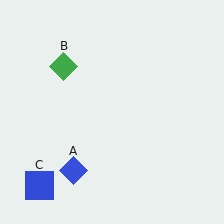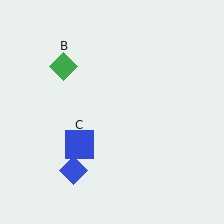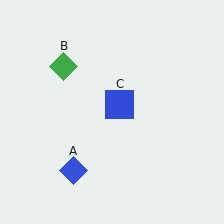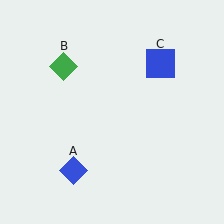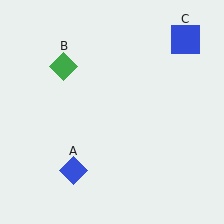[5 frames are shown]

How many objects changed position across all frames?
1 object changed position: blue square (object C).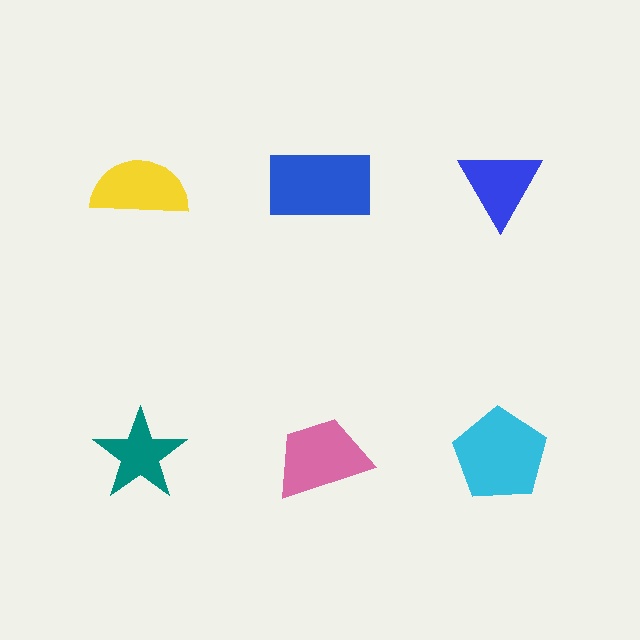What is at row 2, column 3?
A cyan pentagon.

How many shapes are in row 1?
3 shapes.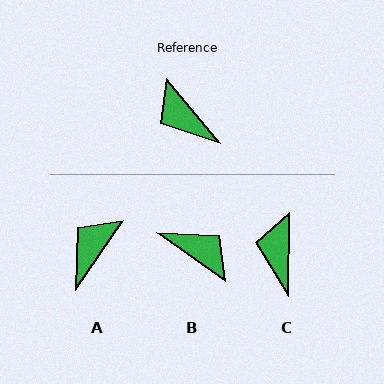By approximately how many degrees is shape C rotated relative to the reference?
Approximately 41 degrees clockwise.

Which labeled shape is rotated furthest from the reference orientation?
B, about 165 degrees away.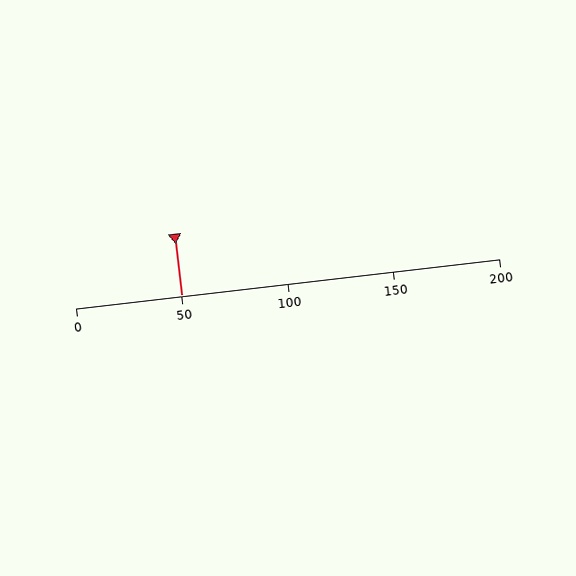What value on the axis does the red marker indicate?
The marker indicates approximately 50.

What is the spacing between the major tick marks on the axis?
The major ticks are spaced 50 apart.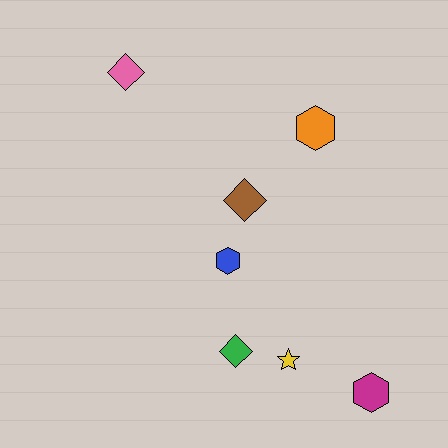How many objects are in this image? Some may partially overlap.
There are 7 objects.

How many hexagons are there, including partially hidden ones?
There are 3 hexagons.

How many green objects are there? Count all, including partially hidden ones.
There is 1 green object.